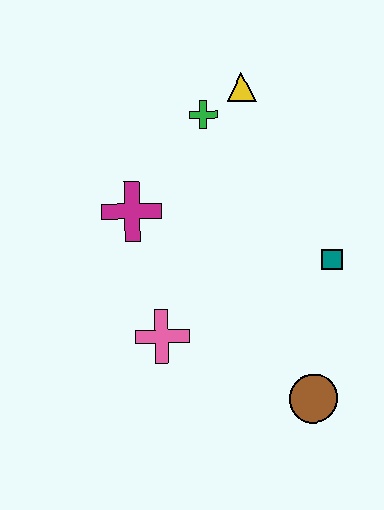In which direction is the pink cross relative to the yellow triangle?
The pink cross is below the yellow triangle.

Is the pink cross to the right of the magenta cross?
Yes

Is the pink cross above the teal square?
No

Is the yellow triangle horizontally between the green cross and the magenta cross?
No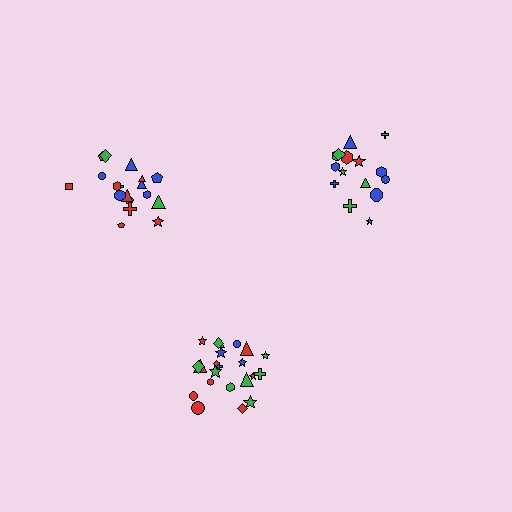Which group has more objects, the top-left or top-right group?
The top-left group.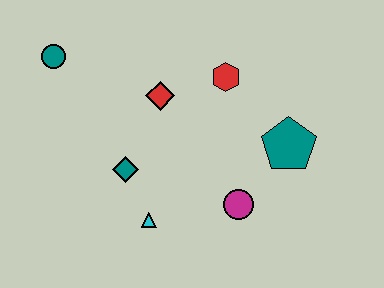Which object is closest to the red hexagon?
The red diamond is closest to the red hexagon.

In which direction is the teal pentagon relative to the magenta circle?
The teal pentagon is above the magenta circle.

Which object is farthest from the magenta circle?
The teal circle is farthest from the magenta circle.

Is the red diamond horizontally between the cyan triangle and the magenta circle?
Yes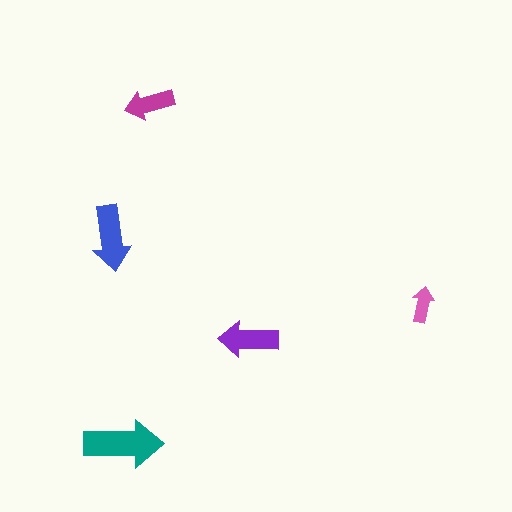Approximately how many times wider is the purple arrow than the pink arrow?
About 1.5 times wider.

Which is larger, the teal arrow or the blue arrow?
The teal one.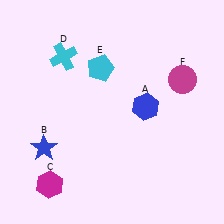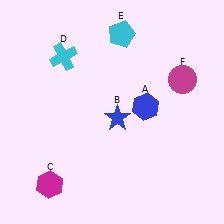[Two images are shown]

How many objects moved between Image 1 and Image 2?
2 objects moved between the two images.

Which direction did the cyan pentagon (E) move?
The cyan pentagon (E) moved up.